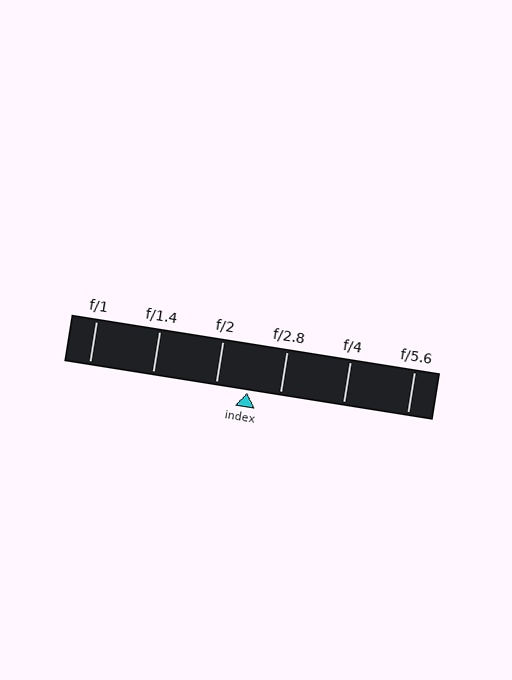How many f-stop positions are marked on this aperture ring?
There are 6 f-stop positions marked.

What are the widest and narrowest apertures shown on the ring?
The widest aperture shown is f/1 and the narrowest is f/5.6.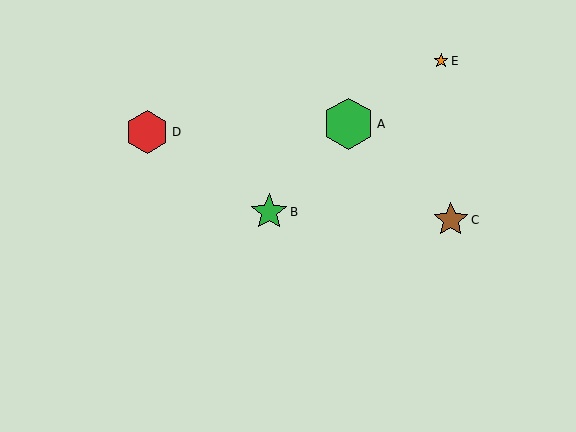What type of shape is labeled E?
Shape E is an orange star.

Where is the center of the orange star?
The center of the orange star is at (441, 61).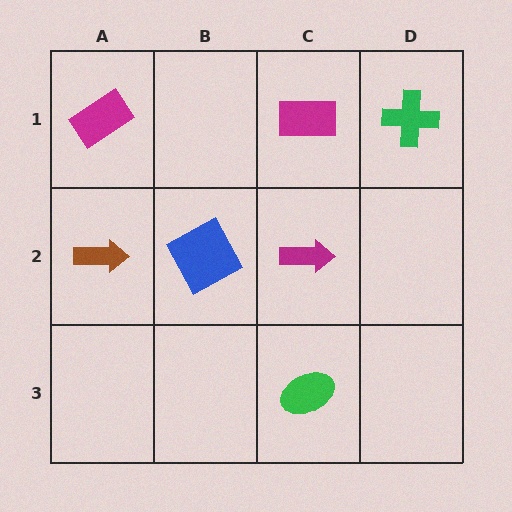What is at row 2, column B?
A blue square.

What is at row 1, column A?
A magenta rectangle.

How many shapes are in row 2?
3 shapes.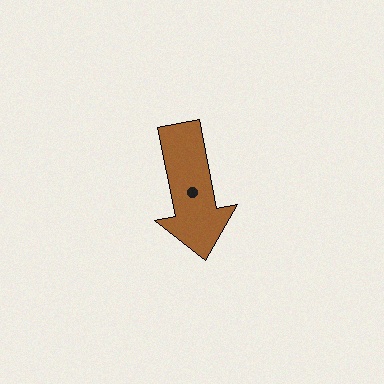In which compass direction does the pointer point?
South.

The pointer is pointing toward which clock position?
Roughly 6 o'clock.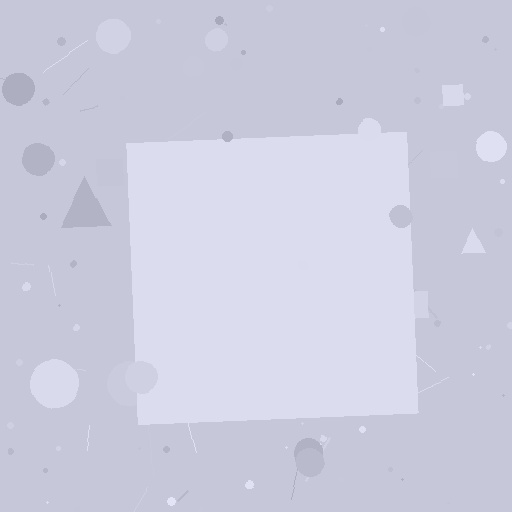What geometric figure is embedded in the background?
A square is embedded in the background.